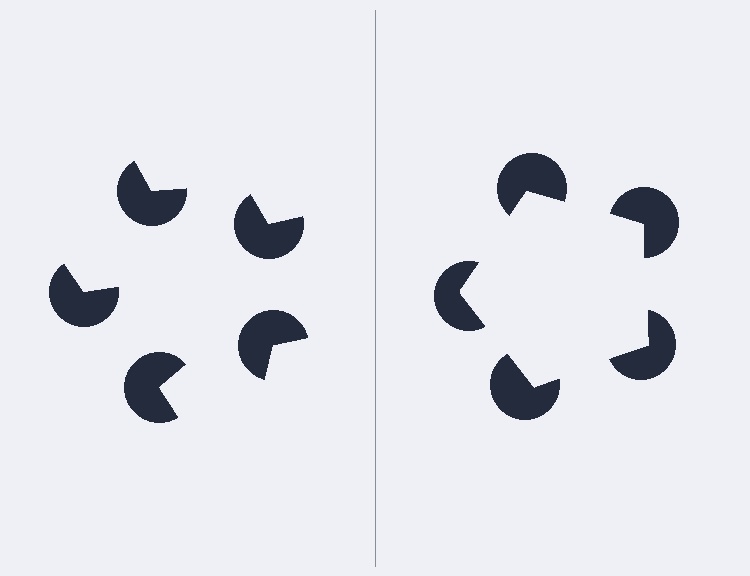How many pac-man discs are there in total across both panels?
10 — 5 on each side.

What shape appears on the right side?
An illusory pentagon.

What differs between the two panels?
The pac-man discs are positioned identically on both sides; only the wedge orientations differ. On the right they align to a pentagon; on the left they are misaligned.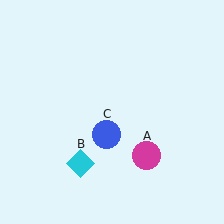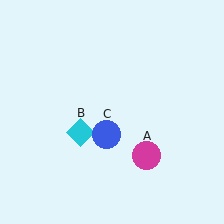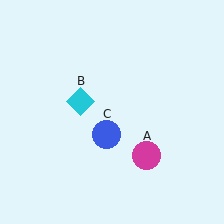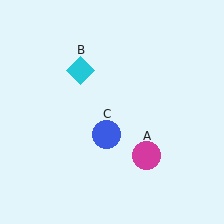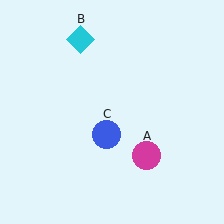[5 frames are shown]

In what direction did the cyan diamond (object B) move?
The cyan diamond (object B) moved up.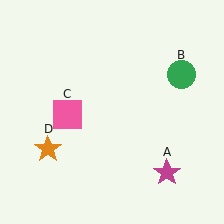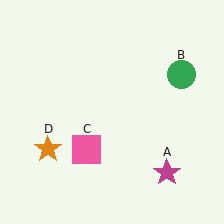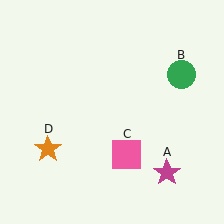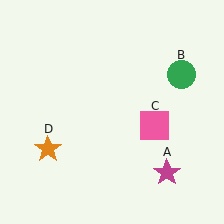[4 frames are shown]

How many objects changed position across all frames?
1 object changed position: pink square (object C).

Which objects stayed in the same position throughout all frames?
Magenta star (object A) and green circle (object B) and orange star (object D) remained stationary.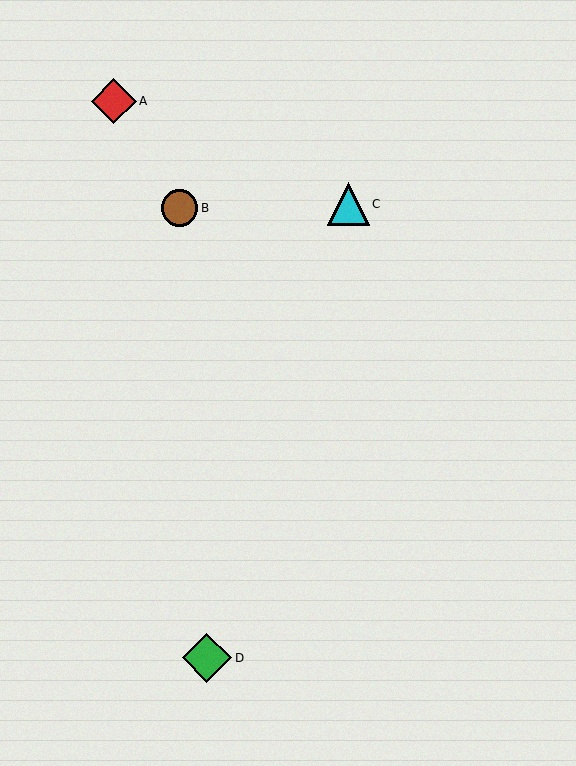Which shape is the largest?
The green diamond (labeled D) is the largest.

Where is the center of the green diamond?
The center of the green diamond is at (207, 658).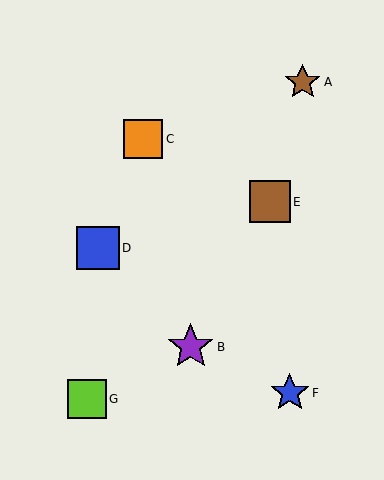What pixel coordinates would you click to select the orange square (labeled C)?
Click at (143, 139) to select the orange square C.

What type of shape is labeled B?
Shape B is a purple star.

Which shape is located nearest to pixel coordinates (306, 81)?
The brown star (labeled A) at (303, 82) is nearest to that location.